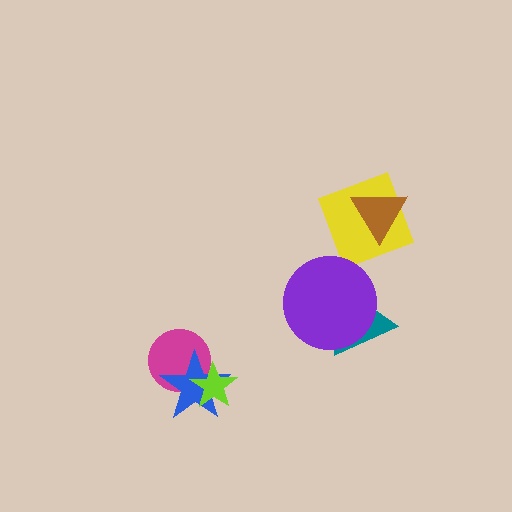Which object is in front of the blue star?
The lime star is in front of the blue star.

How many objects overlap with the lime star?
2 objects overlap with the lime star.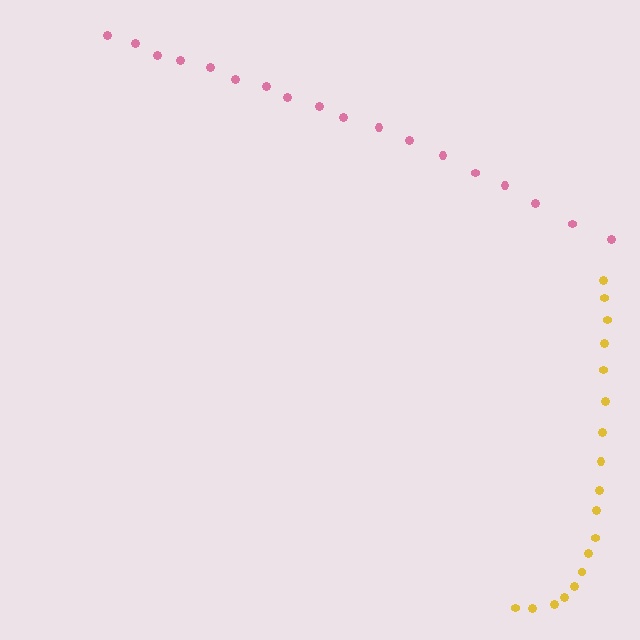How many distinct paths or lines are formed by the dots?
There are 2 distinct paths.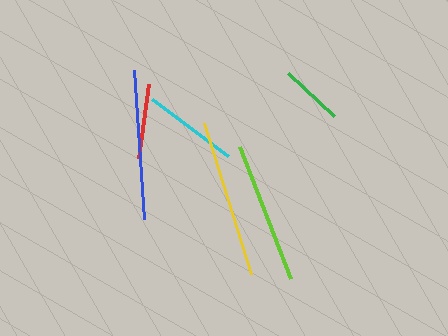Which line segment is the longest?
The yellow line is the longest at approximately 158 pixels.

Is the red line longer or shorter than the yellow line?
The yellow line is longer than the red line.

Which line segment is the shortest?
The green line is the shortest at approximately 63 pixels.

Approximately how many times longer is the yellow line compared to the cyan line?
The yellow line is approximately 1.7 times the length of the cyan line.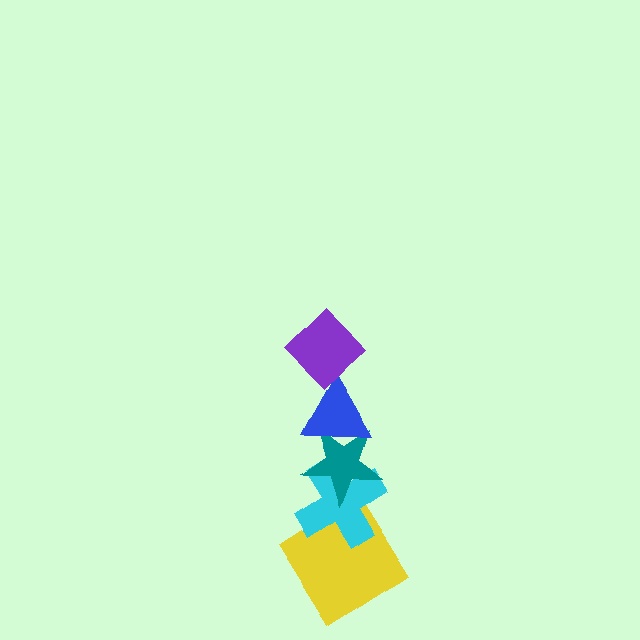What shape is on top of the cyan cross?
The teal star is on top of the cyan cross.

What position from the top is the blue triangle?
The blue triangle is 2nd from the top.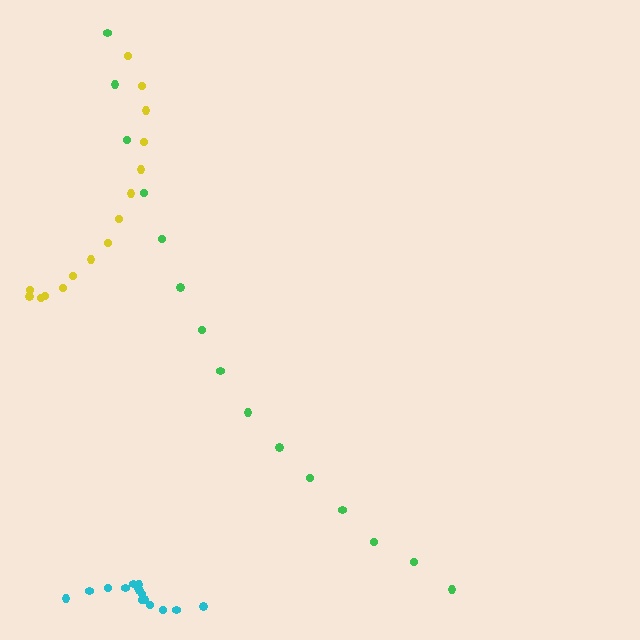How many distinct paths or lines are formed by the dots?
There are 3 distinct paths.